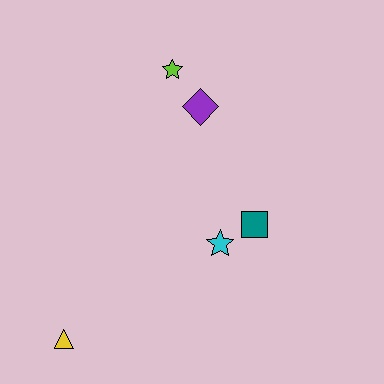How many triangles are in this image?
There is 1 triangle.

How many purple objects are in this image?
There is 1 purple object.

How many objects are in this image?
There are 5 objects.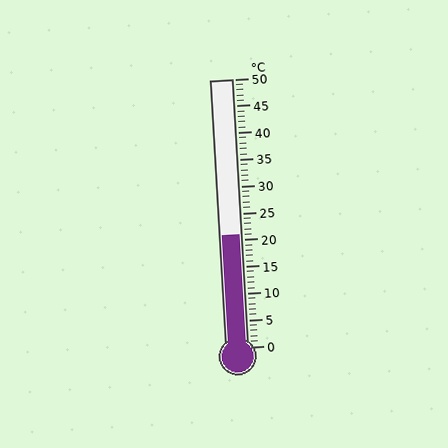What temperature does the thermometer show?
The thermometer shows approximately 21°C.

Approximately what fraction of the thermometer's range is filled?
The thermometer is filled to approximately 40% of its range.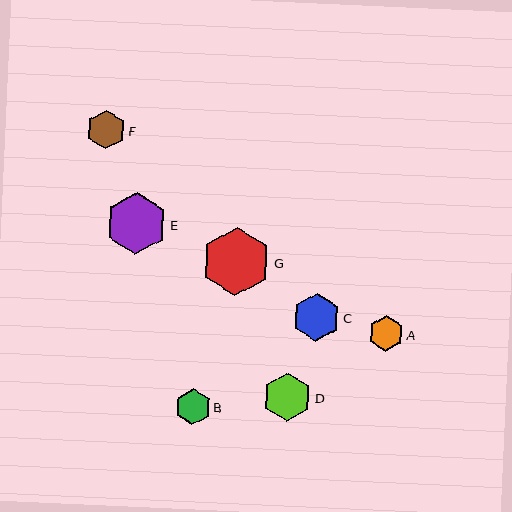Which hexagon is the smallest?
Hexagon A is the smallest with a size of approximately 35 pixels.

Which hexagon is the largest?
Hexagon G is the largest with a size of approximately 69 pixels.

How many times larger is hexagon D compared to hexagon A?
Hexagon D is approximately 1.4 times the size of hexagon A.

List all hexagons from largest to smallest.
From largest to smallest: G, E, D, C, F, B, A.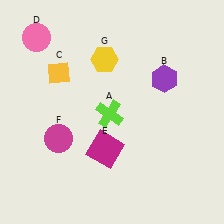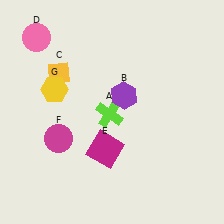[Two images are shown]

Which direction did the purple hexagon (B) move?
The purple hexagon (B) moved left.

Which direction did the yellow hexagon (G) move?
The yellow hexagon (G) moved left.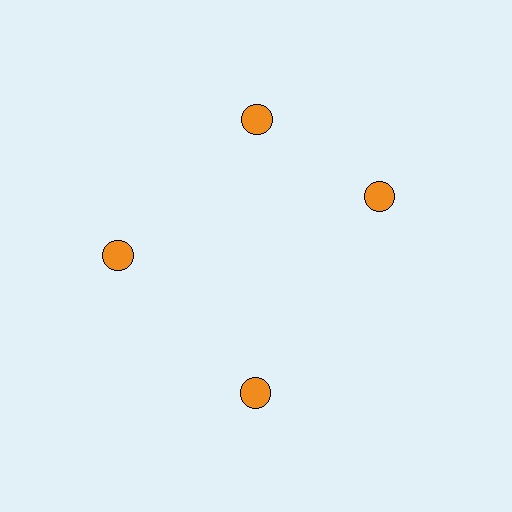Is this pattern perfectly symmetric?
No. The 4 orange circles are arranged in a ring, but one element near the 3 o'clock position is rotated out of alignment along the ring, breaking the 4-fold rotational symmetry.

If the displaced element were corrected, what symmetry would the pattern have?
It would have 4-fold rotational symmetry — the pattern would map onto itself every 90 degrees.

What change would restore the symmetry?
The symmetry would be restored by rotating it back into even spacing with its neighbors so that all 4 circles sit at equal angles and equal distance from the center.